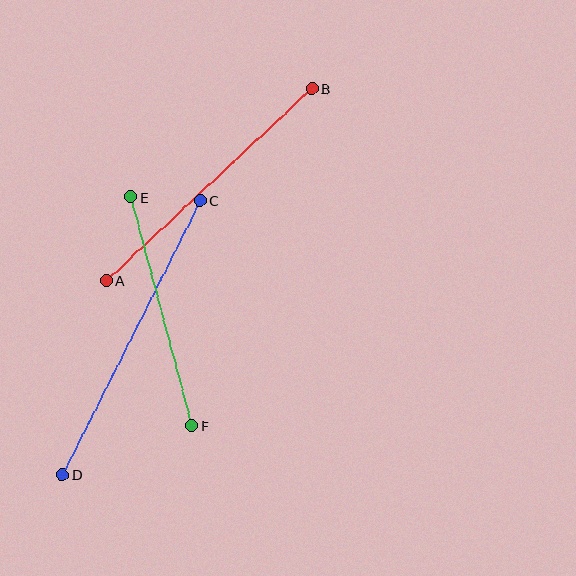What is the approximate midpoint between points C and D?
The midpoint is at approximately (131, 338) pixels.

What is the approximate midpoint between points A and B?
The midpoint is at approximately (209, 185) pixels.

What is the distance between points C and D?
The distance is approximately 307 pixels.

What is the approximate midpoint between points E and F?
The midpoint is at approximately (161, 311) pixels.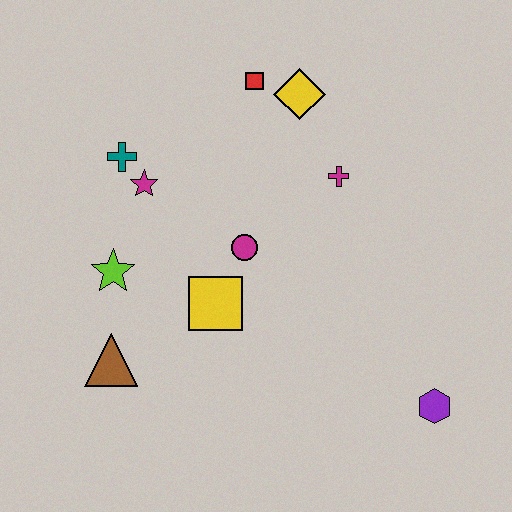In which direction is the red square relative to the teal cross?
The red square is to the right of the teal cross.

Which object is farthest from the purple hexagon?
The teal cross is farthest from the purple hexagon.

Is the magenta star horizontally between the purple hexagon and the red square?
No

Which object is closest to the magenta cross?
The yellow diamond is closest to the magenta cross.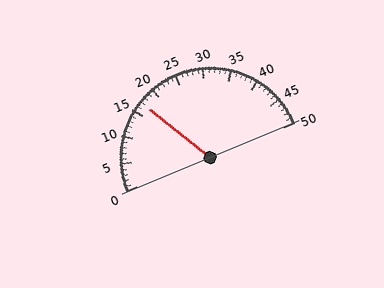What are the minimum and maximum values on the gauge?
The gauge ranges from 0 to 50.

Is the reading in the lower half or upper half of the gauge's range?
The reading is in the lower half of the range (0 to 50).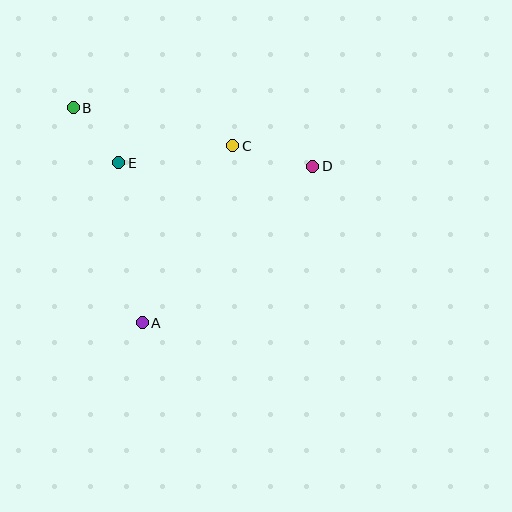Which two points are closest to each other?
Points B and E are closest to each other.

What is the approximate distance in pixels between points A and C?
The distance between A and C is approximately 199 pixels.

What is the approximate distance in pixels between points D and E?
The distance between D and E is approximately 194 pixels.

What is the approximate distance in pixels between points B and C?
The distance between B and C is approximately 164 pixels.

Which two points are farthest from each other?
Points B and D are farthest from each other.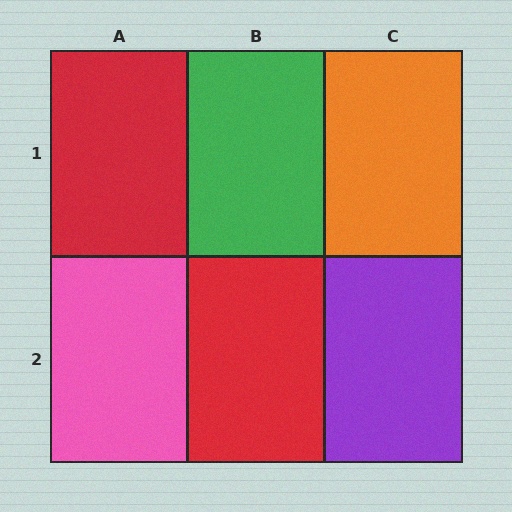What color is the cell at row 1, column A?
Red.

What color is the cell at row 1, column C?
Orange.